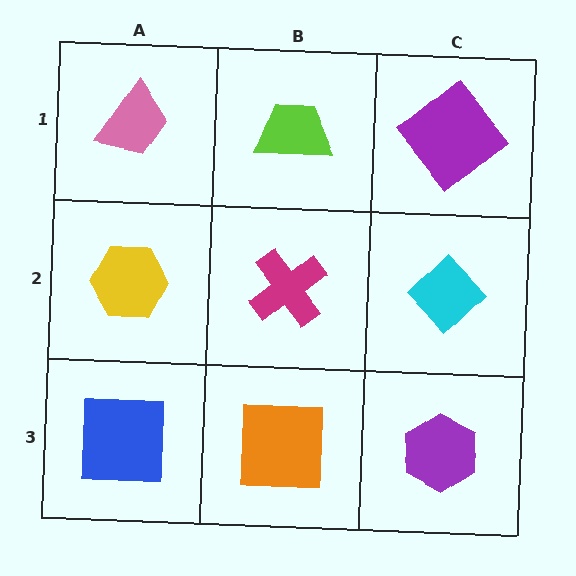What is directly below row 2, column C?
A purple hexagon.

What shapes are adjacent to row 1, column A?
A yellow hexagon (row 2, column A), a lime trapezoid (row 1, column B).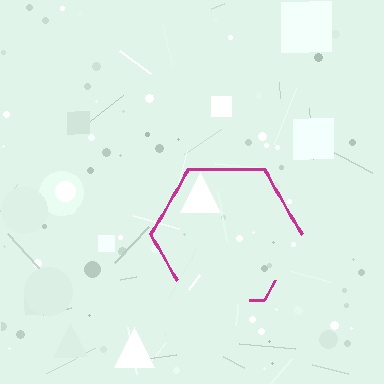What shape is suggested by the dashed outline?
The dashed outline suggests a hexagon.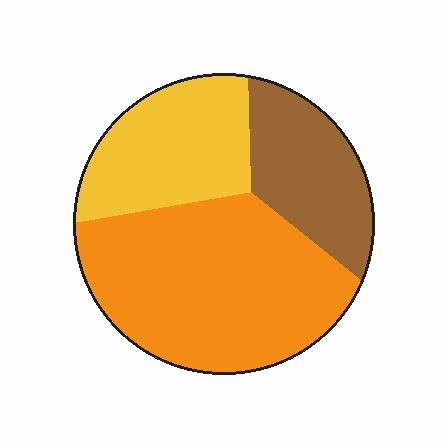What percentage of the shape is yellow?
Yellow takes up about one quarter (1/4) of the shape.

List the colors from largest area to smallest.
From largest to smallest: orange, yellow, brown.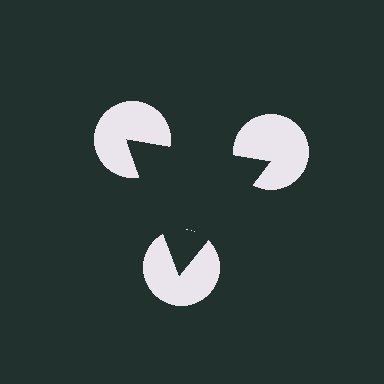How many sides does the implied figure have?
3 sides.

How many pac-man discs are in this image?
There are 3 — one at each vertex of the illusory triangle.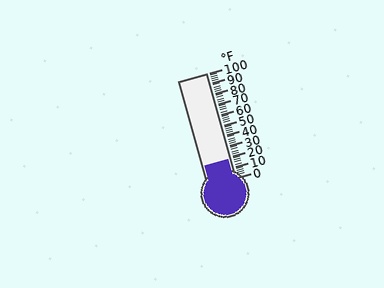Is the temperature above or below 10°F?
The temperature is above 10°F.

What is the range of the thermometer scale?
The thermometer scale ranges from 0°F to 100°F.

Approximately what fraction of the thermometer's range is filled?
The thermometer is filled to approximately 20% of its range.